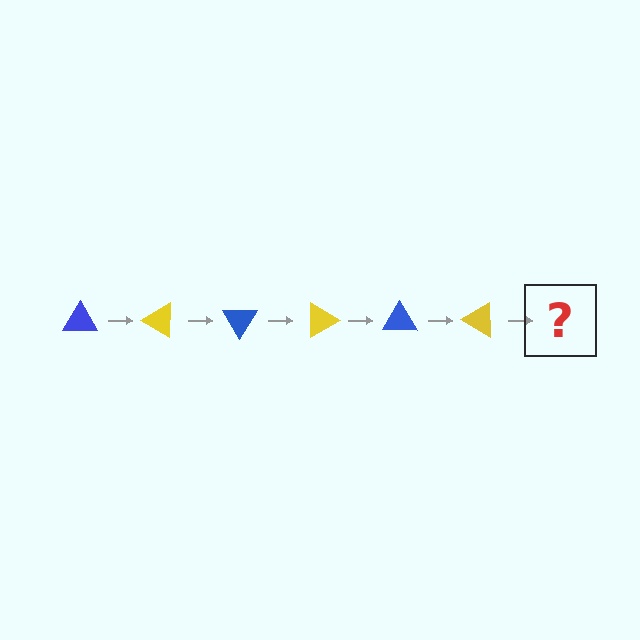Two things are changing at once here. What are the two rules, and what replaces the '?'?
The two rules are that it rotates 30 degrees each step and the color cycles through blue and yellow. The '?' should be a blue triangle, rotated 180 degrees from the start.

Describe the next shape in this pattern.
It should be a blue triangle, rotated 180 degrees from the start.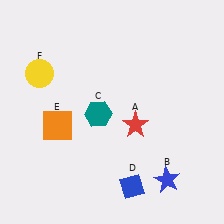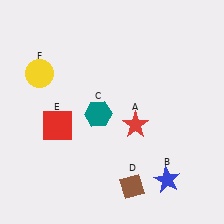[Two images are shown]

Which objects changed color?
D changed from blue to brown. E changed from orange to red.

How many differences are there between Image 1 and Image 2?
There are 2 differences between the two images.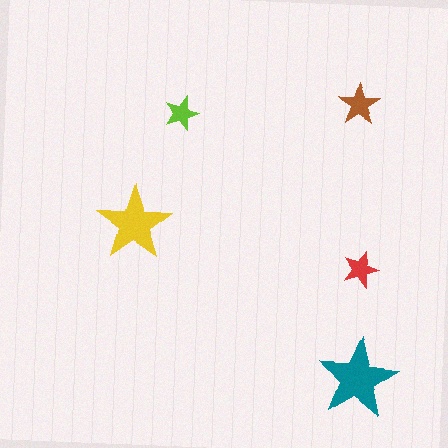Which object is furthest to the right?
The teal star is rightmost.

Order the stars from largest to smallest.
the teal one, the yellow one, the brown one, the red one, the lime one.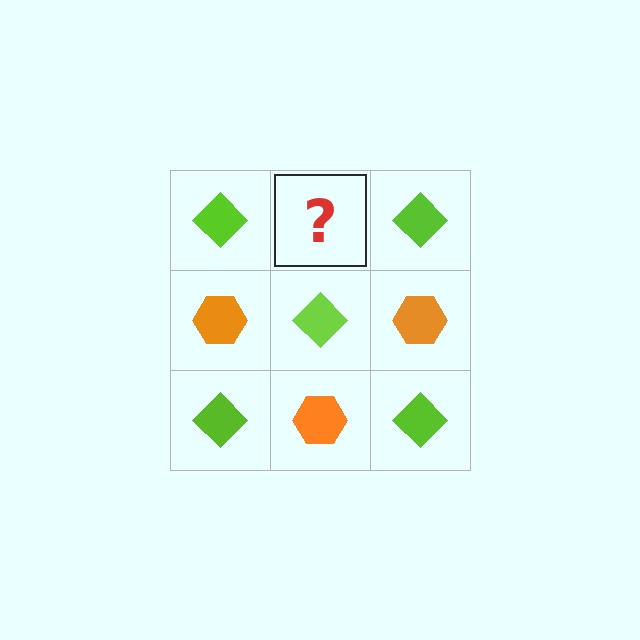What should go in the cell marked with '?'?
The missing cell should contain an orange hexagon.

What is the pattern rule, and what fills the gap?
The rule is that it alternates lime diamond and orange hexagon in a checkerboard pattern. The gap should be filled with an orange hexagon.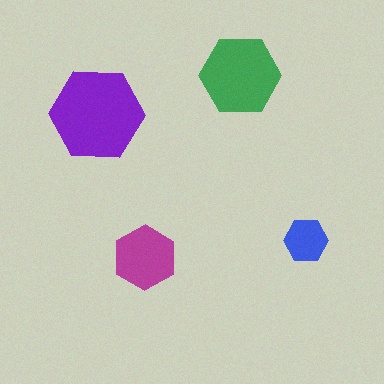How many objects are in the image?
There are 4 objects in the image.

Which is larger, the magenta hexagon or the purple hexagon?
The purple one.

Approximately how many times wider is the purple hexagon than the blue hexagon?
About 2 times wider.